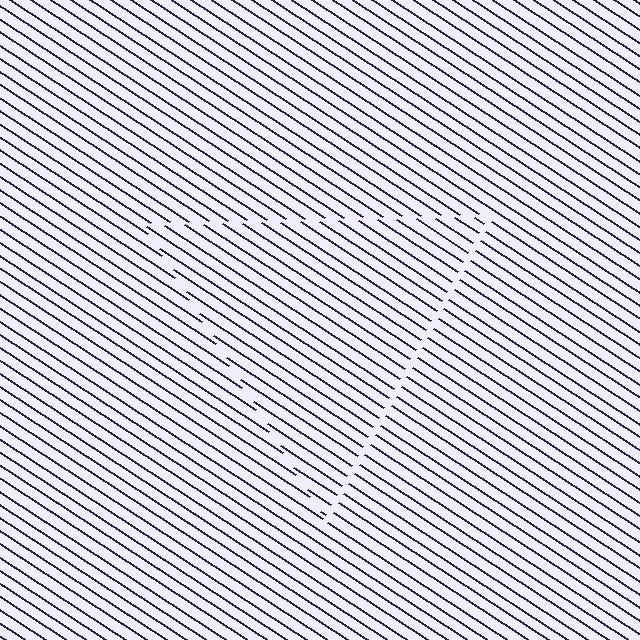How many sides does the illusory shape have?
3 sides — the line-ends trace a triangle.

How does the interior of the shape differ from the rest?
The interior of the shape contains the same grating, shifted by half a period — the contour is defined by the phase discontinuity where line-ends from the inner and outer gratings abut.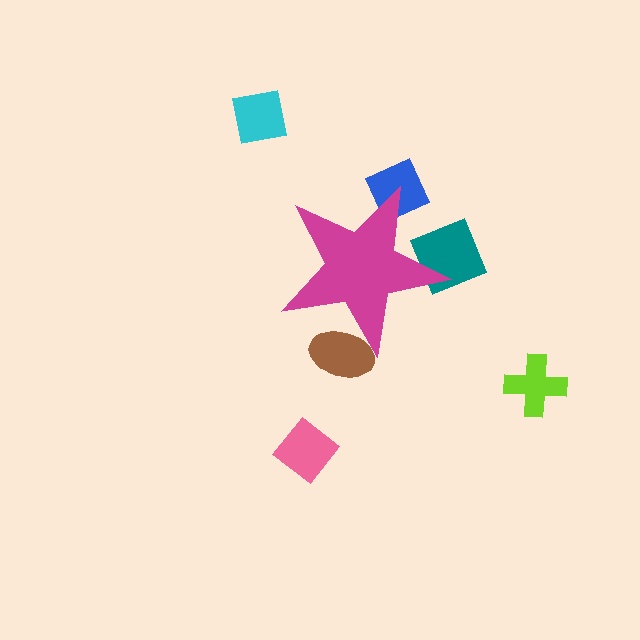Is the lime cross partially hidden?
No, the lime cross is fully visible.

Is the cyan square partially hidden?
No, the cyan square is fully visible.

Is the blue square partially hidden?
Yes, the blue square is partially hidden behind the magenta star.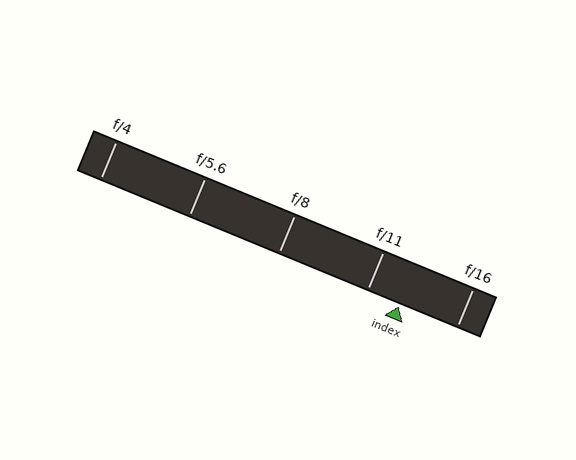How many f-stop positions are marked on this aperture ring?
There are 5 f-stop positions marked.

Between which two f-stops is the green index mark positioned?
The index mark is between f/11 and f/16.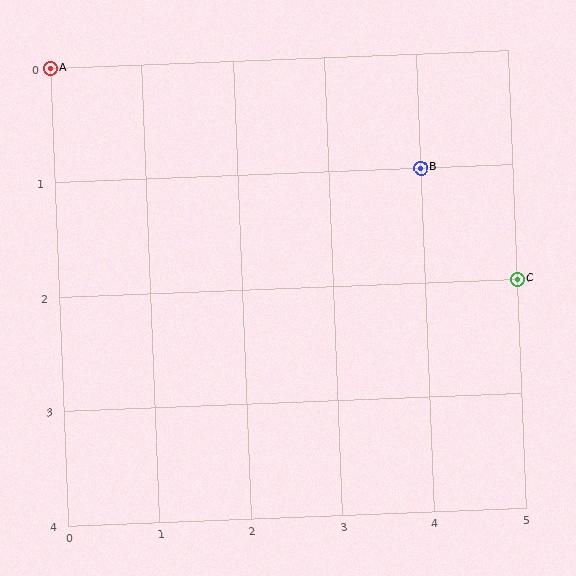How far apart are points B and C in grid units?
Points B and C are 1 column and 1 row apart (about 1.4 grid units diagonally).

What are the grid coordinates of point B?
Point B is at grid coordinates (4, 1).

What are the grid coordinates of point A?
Point A is at grid coordinates (0, 0).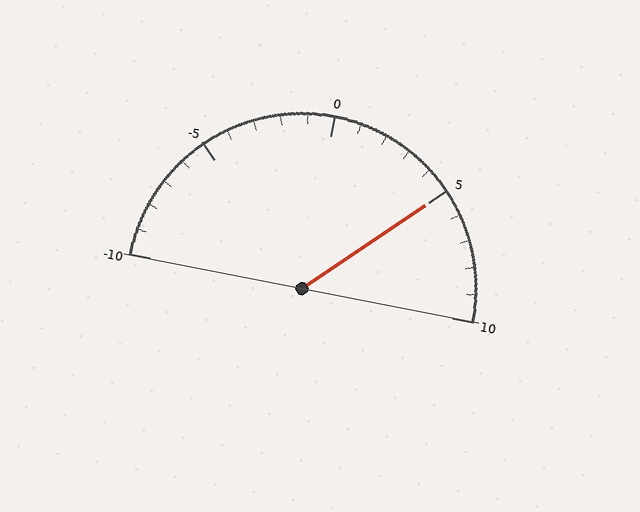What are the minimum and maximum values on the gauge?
The gauge ranges from -10 to 10.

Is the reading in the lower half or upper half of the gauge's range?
The reading is in the upper half of the range (-10 to 10).